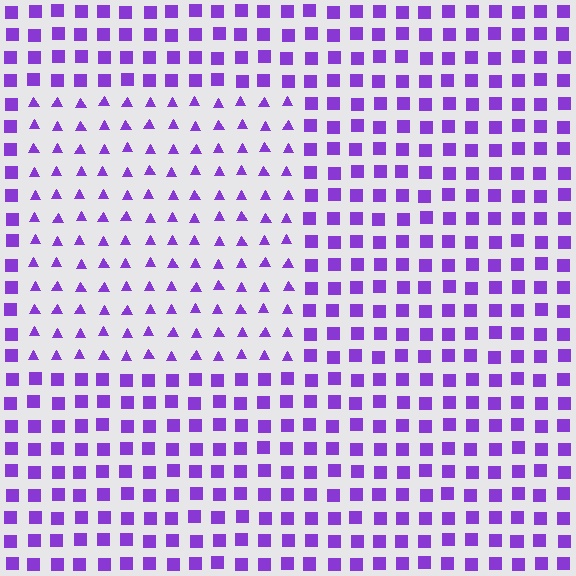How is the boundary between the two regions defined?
The boundary is defined by a change in element shape: triangles inside vs. squares outside. All elements share the same color and spacing.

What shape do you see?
I see a rectangle.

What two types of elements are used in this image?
The image uses triangles inside the rectangle region and squares outside it.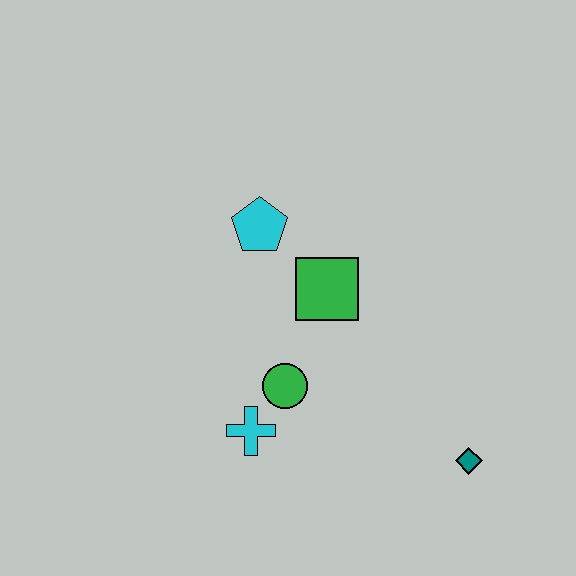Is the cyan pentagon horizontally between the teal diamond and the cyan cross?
Yes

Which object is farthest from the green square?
The teal diamond is farthest from the green square.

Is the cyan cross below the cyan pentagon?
Yes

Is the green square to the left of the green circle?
No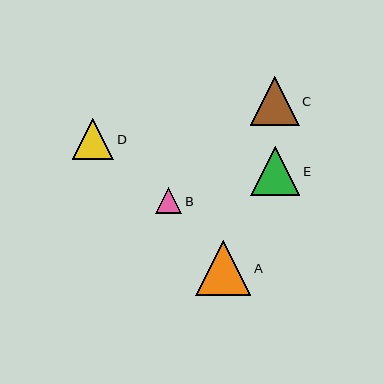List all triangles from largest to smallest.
From largest to smallest: A, E, C, D, B.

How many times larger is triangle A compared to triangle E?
Triangle A is approximately 1.1 times the size of triangle E.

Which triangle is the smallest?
Triangle B is the smallest with a size of approximately 26 pixels.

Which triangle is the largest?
Triangle A is the largest with a size of approximately 55 pixels.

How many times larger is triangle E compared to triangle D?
Triangle E is approximately 1.2 times the size of triangle D.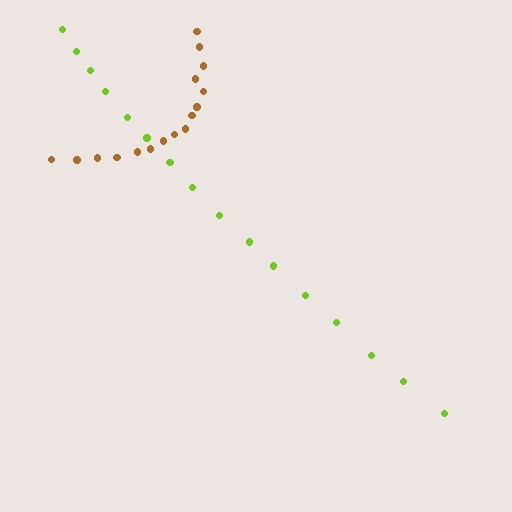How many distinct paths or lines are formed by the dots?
There are 2 distinct paths.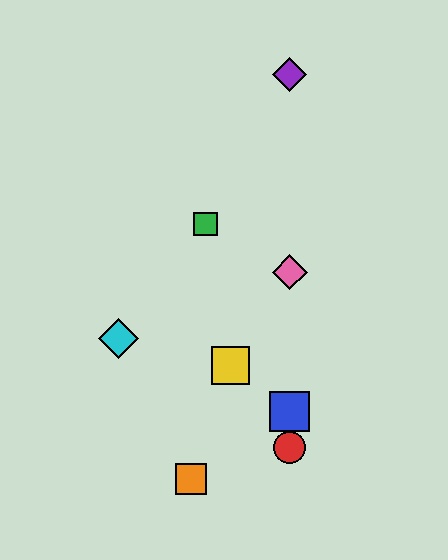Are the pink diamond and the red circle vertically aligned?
Yes, both are at x≈290.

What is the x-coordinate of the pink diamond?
The pink diamond is at x≈290.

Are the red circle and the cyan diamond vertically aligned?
No, the red circle is at x≈290 and the cyan diamond is at x≈118.